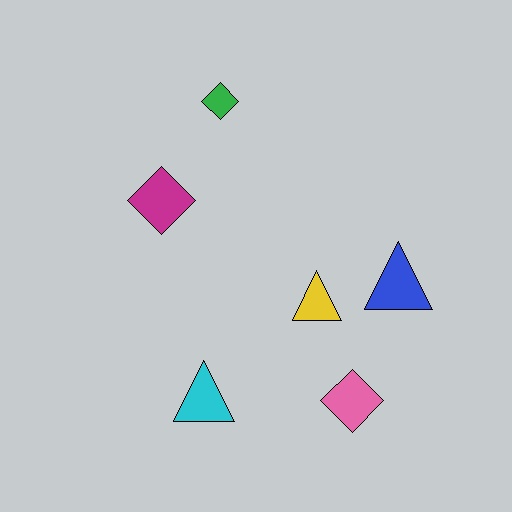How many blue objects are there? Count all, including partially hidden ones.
There is 1 blue object.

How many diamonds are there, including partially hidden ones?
There are 3 diamonds.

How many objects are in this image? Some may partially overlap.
There are 6 objects.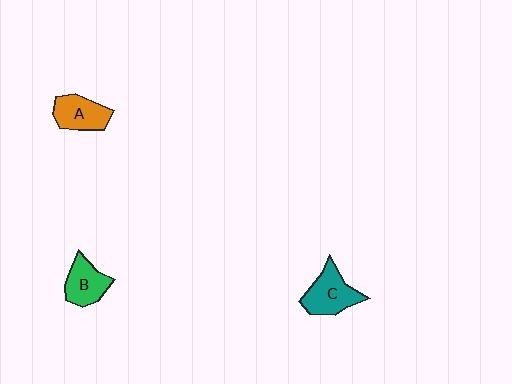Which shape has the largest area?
Shape C (teal).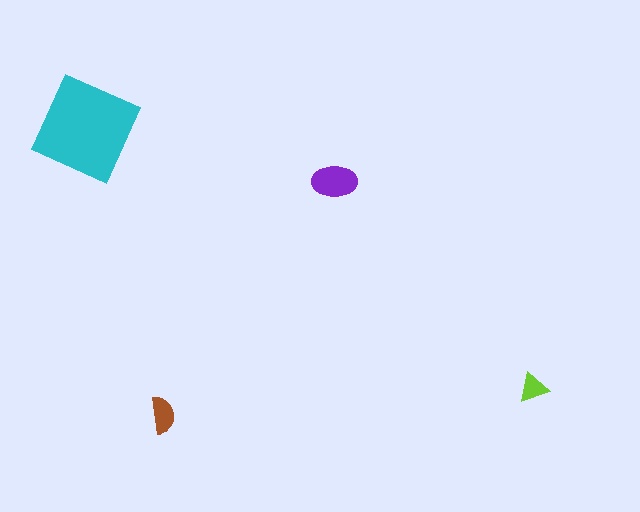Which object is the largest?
The cyan diamond.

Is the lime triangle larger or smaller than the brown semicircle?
Smaller.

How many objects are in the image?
There are 4 objects in the image.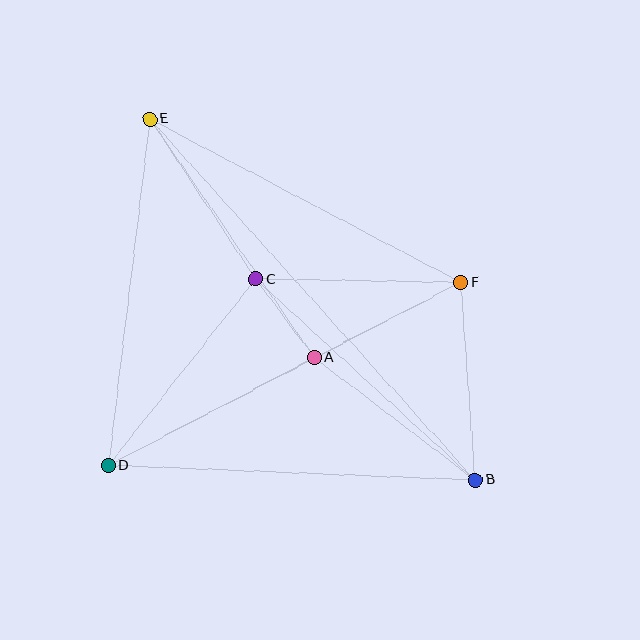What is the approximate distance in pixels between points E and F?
The distance between E and F is approximately 352 pixels.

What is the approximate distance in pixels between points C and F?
The distance between C and F is approximately 205 pixels.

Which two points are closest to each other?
Points A and C are closest to each other.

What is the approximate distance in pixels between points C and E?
The distance between C and E is approximately 192 pixels.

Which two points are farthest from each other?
Points B and E are farthest from each other.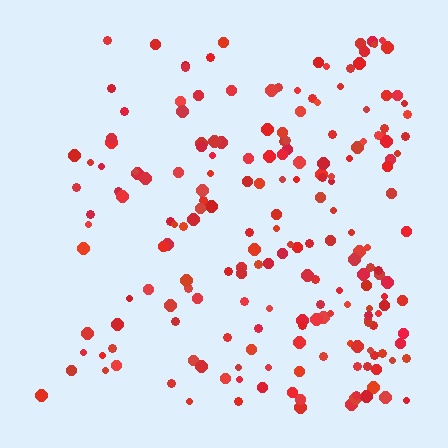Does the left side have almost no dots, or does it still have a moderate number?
Still a moderate number, just noticeably fewer than the right.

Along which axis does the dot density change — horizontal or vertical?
Horizontal.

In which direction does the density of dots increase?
From left to right, with the right side densest.